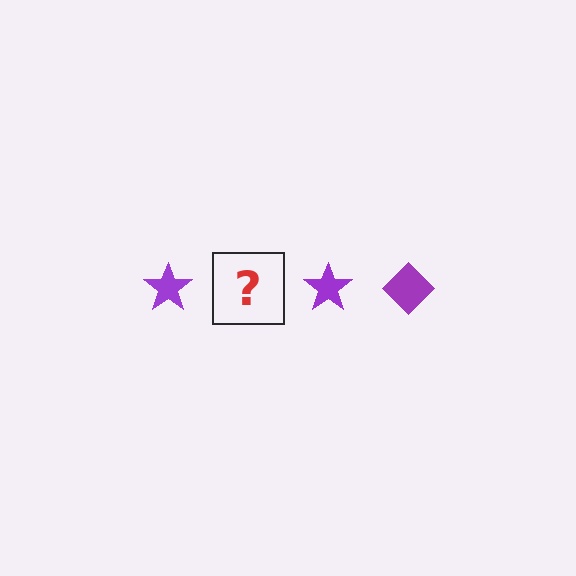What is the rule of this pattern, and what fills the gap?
The rule is that the pattern cycles through star, diamond shapes in purple. The gap should be filled with a purple diamond.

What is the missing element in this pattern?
The missing element is a purple diamond.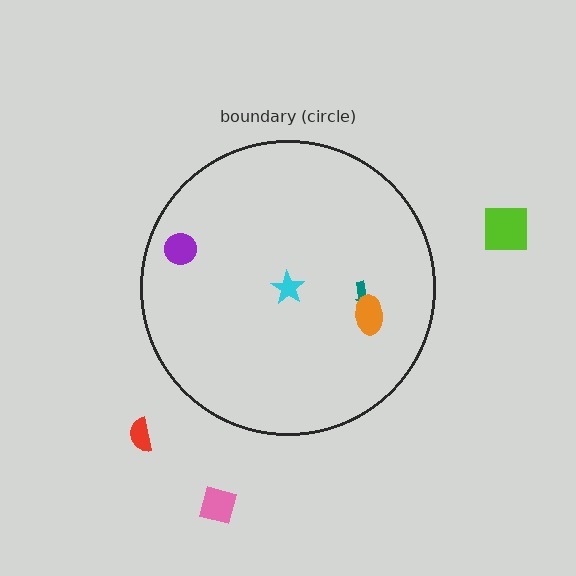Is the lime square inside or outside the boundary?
Outside.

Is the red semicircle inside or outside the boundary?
Outside.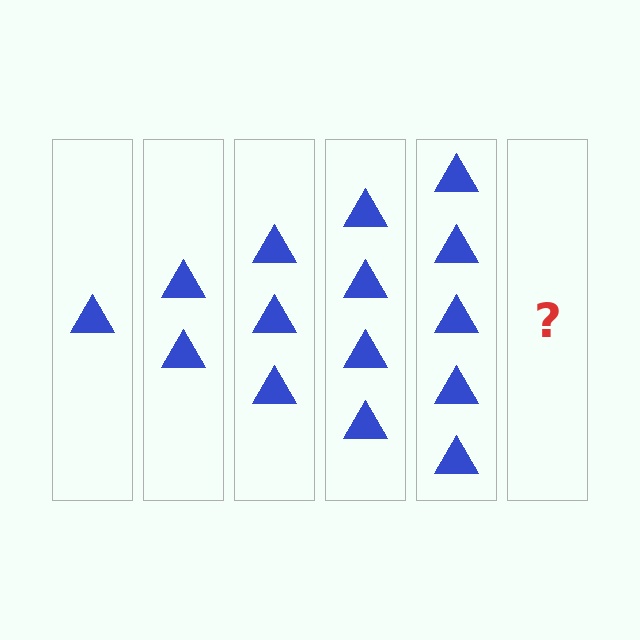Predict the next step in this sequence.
The next step is 6 triangles.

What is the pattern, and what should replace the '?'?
The pattern is that each step adds one more triangle. The '?' should be 6 triangles.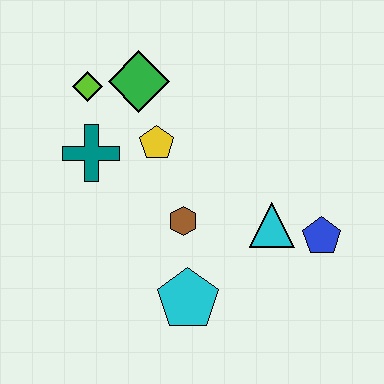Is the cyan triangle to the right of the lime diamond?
Yes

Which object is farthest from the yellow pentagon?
The blue pentagon is farthest from the yellow pentagon.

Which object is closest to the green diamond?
The lime diamond is closest to the green diamond.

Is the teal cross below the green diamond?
Yes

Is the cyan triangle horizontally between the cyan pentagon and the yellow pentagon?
No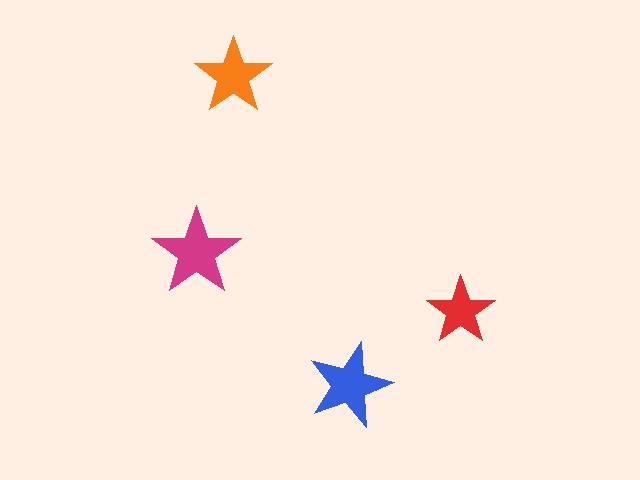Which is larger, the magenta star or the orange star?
The magenta one.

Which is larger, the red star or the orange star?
The orange one.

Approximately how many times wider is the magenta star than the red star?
About 1.5 times wider.